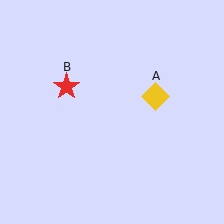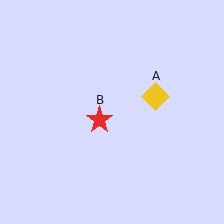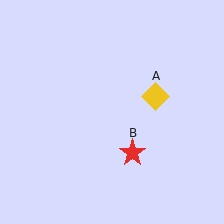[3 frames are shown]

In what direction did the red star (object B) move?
The red star (object B) moved down and to the right.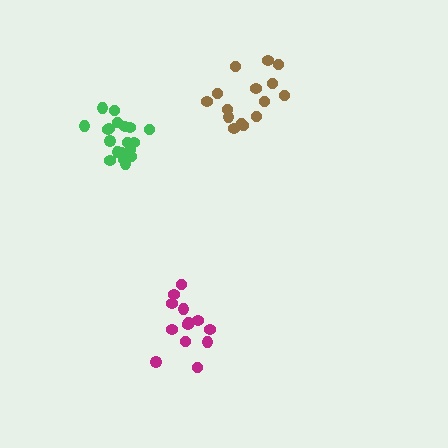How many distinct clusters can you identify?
There are 3 distinct clusters.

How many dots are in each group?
Group 1: 13 dots, Group 2: 19 dots, Group 3: 15 dots (47 total).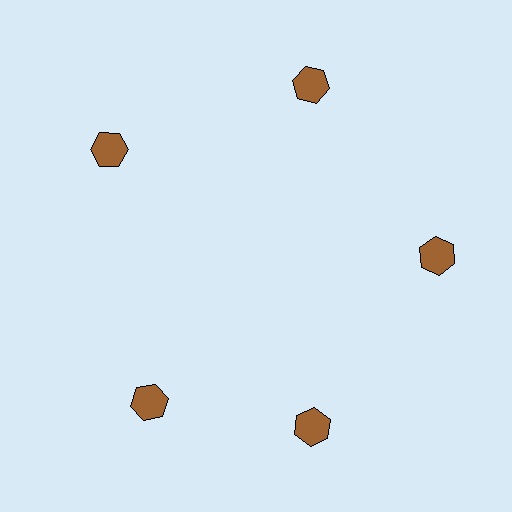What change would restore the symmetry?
The symmetry would be restored by rotating it back into even spacing with its neighbors so that all 5 hexagons sit at equal angles and equal distance from the center.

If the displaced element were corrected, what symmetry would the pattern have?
It would have 5-fold rotational symmetry — the pattern would map onto itself every 72 degrees.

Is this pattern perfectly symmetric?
No. The 5 brown hexagons are arranged in a ring, but one element near the 8 o'clock position is rotated out of alignment along the ring, breaking the 5-fold rotational symmetry.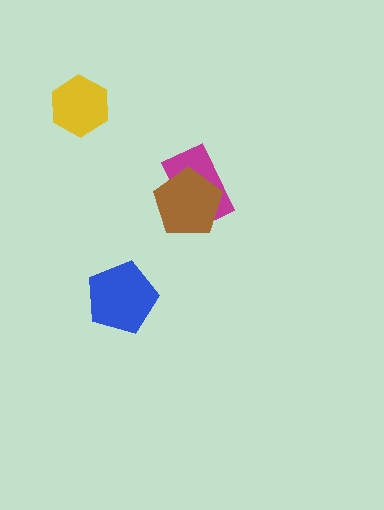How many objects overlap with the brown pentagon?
1 object overlaps with the brown pentagon.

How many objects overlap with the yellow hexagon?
0 objects overlap with the yellow hexagon.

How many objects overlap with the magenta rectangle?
1 object overlaps with the magenta rectangle.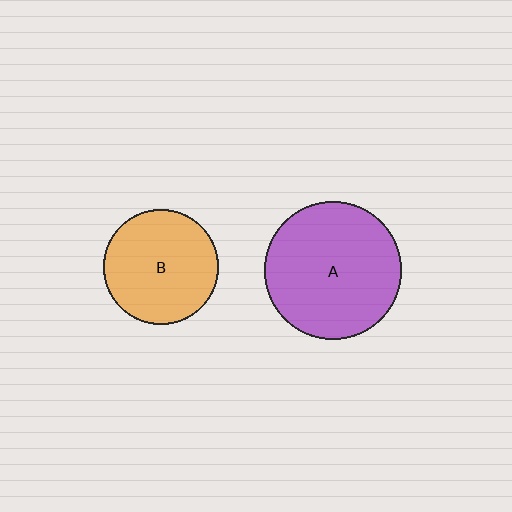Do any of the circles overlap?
No, none of the circles overlap.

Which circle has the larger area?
Circle A (purple).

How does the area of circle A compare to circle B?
Approximately 1.4 times.